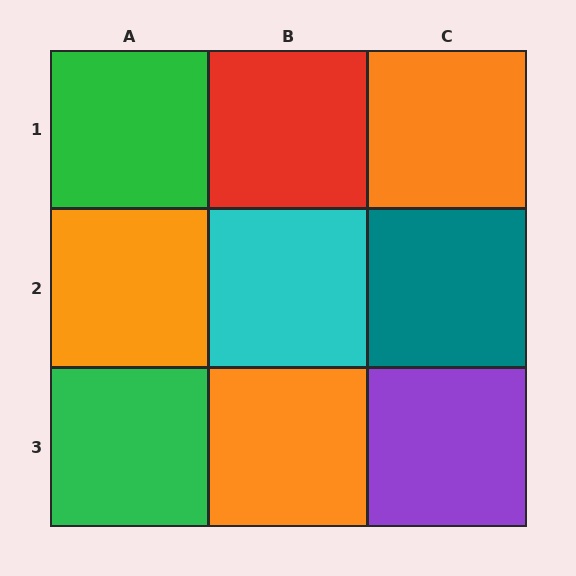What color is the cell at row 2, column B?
Cyan.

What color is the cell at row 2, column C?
Teal.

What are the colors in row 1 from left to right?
Green, red, orange.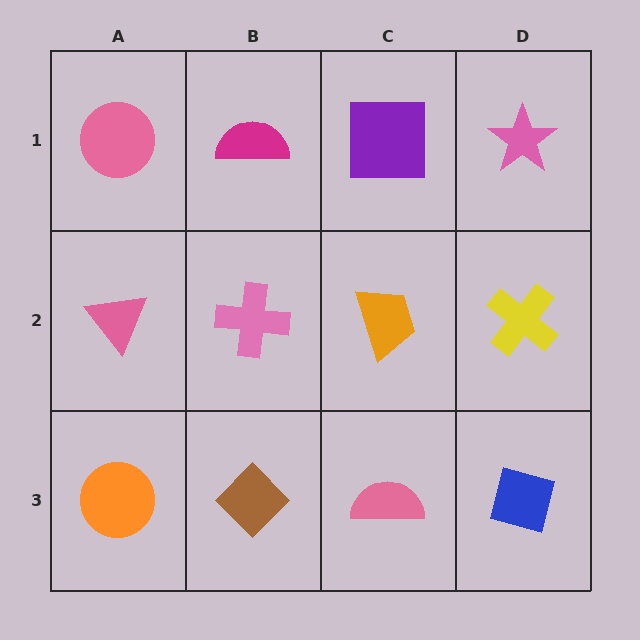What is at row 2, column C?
An orange trapezoid.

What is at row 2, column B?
A pink cross.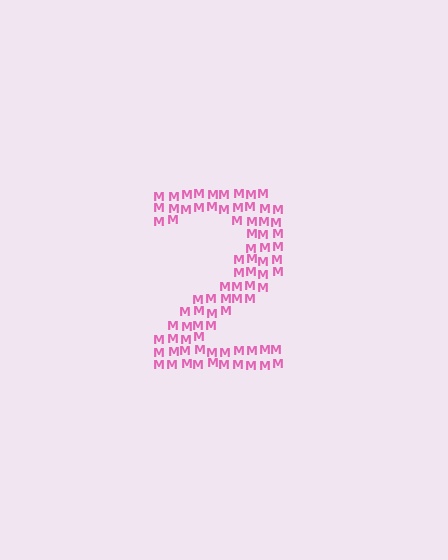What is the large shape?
The large shape is the digit 2.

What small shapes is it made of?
It is made of small letter M's.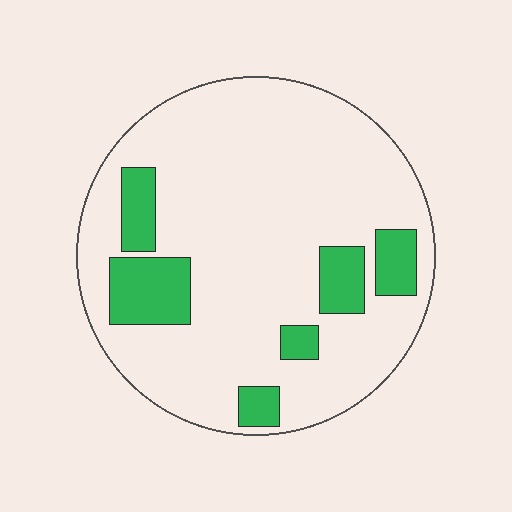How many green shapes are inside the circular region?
6.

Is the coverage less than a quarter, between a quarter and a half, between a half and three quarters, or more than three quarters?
Less than a quarter.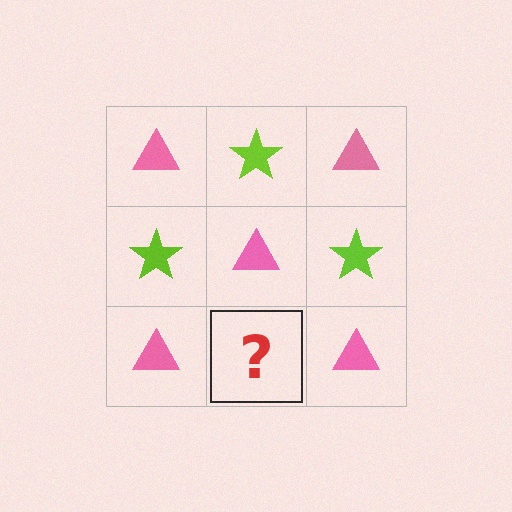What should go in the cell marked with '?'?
The missing cell should contain a lime star.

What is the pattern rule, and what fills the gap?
The rule is that it alternates pink triangle and lime star in a checkerboard pattern. The gap should be filled with a lime star.